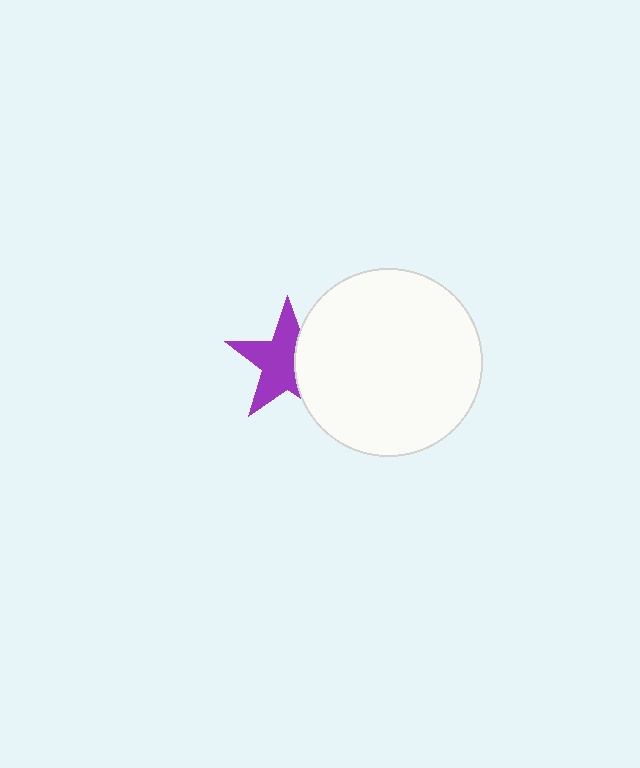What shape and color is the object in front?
The object in front is a white circle.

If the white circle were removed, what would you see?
You would see the complete purple star.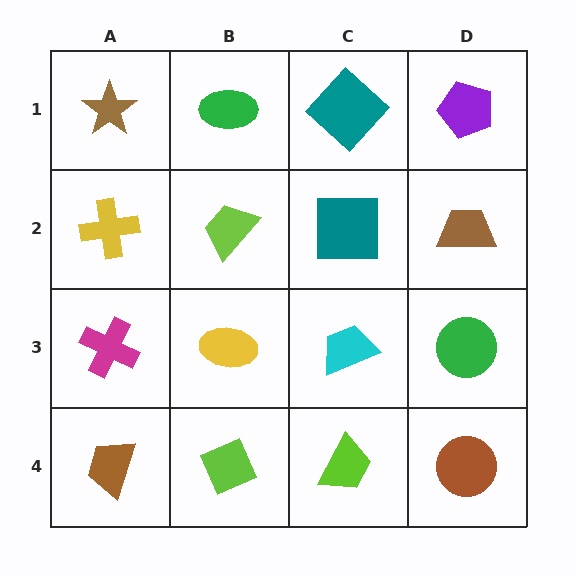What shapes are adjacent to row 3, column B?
A lime trapezoid (row 2, column B), a lime diamond (row 4, column B), a magenta cross (row 3, column A), a cyan trapezoid (row 3, column C).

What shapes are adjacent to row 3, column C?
A teal square (row 2, column C), a lime trapezoid (row 4, column C), a yellow ellipse (row 3, column B), a green circle (row 3, column D).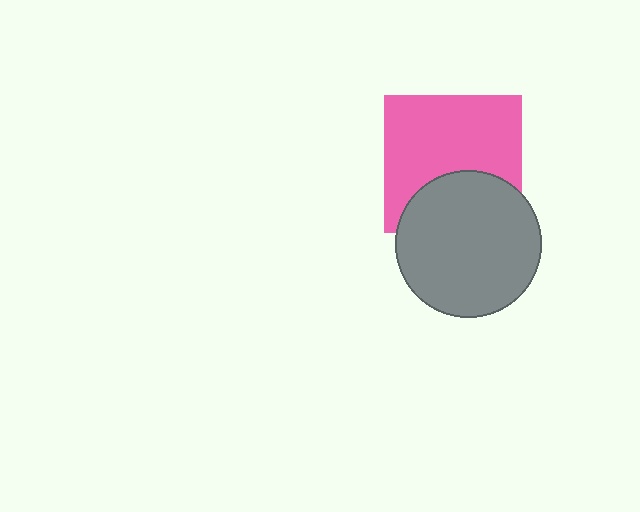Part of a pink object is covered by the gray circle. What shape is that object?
It is a square.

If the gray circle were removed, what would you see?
You would see the complete pink square.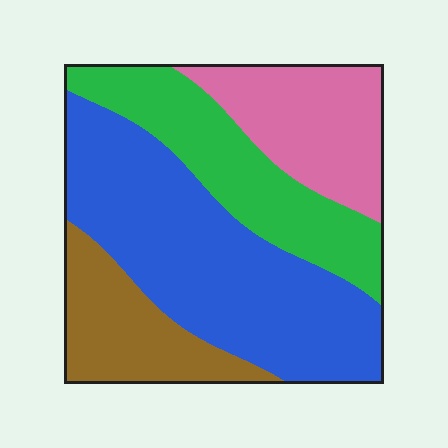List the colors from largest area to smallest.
From largest to smallest: blue, green, pink, brown.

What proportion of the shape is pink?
Pink covers about 20% of the shape.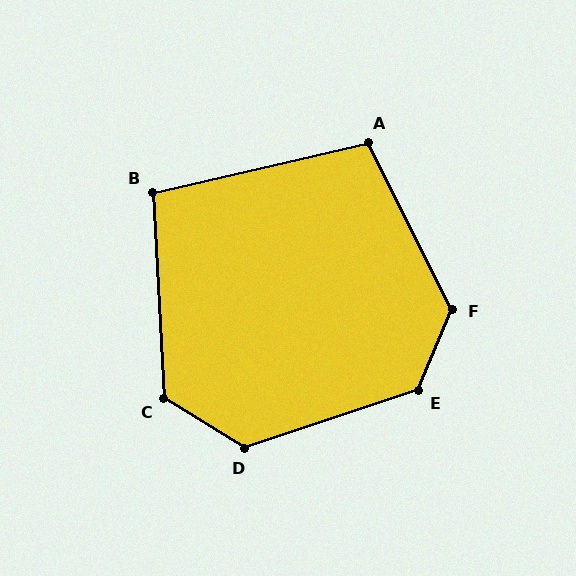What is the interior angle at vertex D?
Approximately 130 degrees (obtuse).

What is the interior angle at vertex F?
Approximately 130 degrees (obtuse).